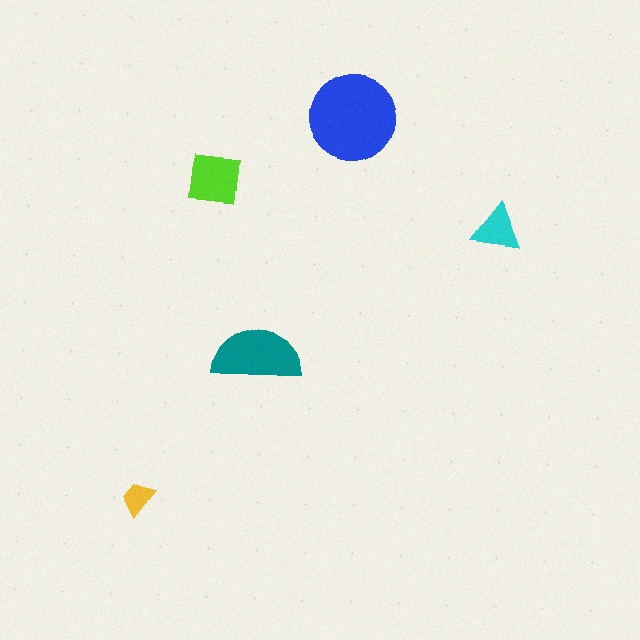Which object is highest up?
The blue circle is topmost.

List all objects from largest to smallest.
The blue circle, the teal semicircle, the lime square, the cyan triangle, the yellow trapezoid.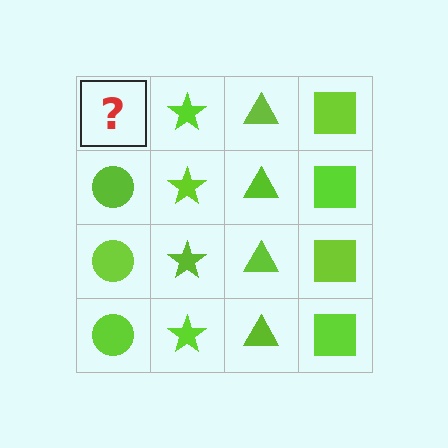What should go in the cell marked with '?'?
The missing cell should contain a lime circle.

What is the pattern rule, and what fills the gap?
The rule is that each column has a consistent shape. The gap should be filled with a lime circle.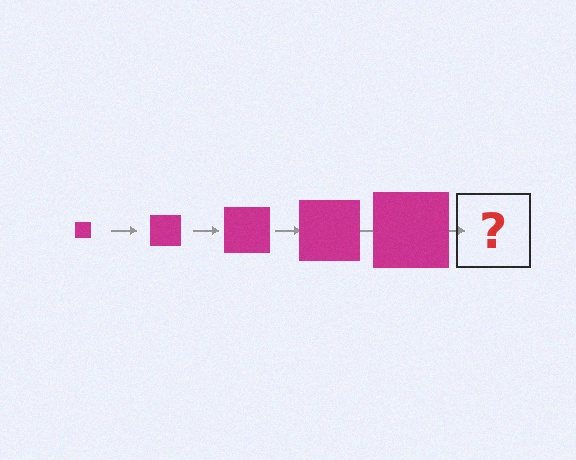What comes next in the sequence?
The next element should be a magenta square, larger than the previous one.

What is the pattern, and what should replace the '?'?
The pattern is that the square gets progressively larger each step. The '?' should be a magenta square, larger than the previous one.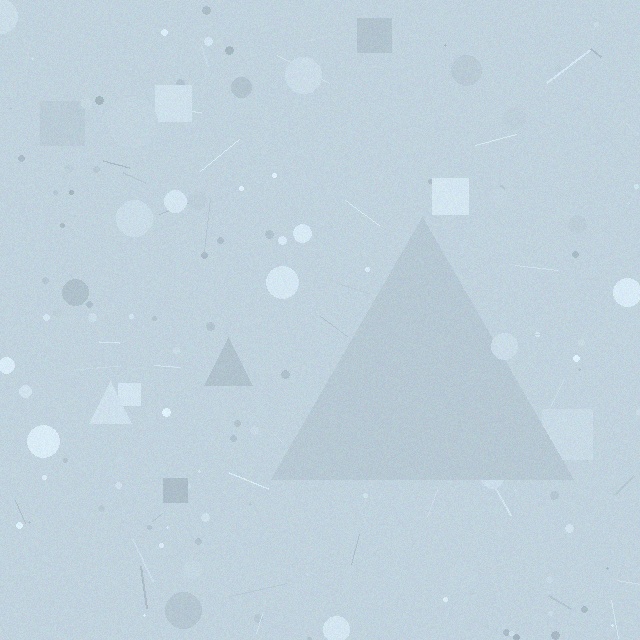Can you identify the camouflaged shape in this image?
The camouflaged shape is a triangle.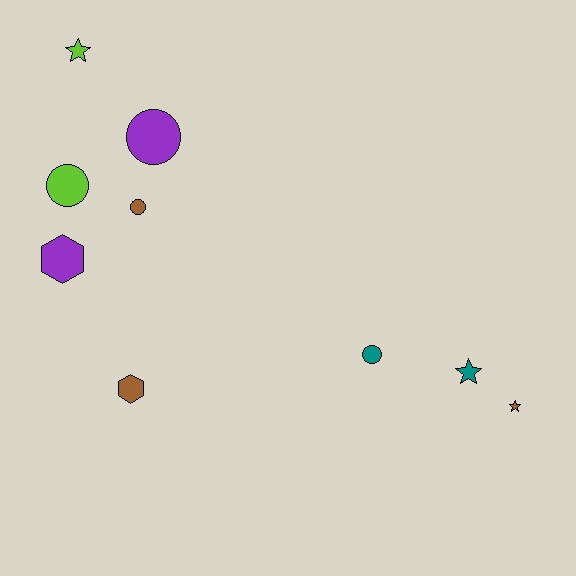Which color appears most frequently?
Brown, with 3 objects.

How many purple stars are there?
There are no purple stars.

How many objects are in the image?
There are 9 objects.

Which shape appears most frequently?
Circle, with 4 objects.